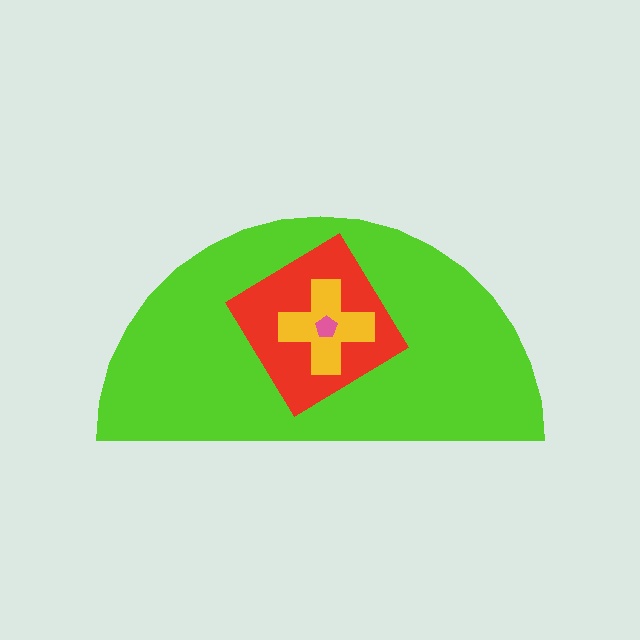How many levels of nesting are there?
4.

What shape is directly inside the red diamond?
The yellow cross.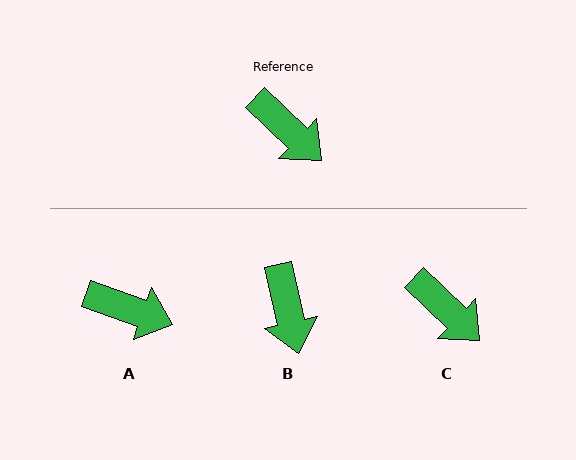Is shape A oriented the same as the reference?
No, it is off by about 24 degrees.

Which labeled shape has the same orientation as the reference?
C.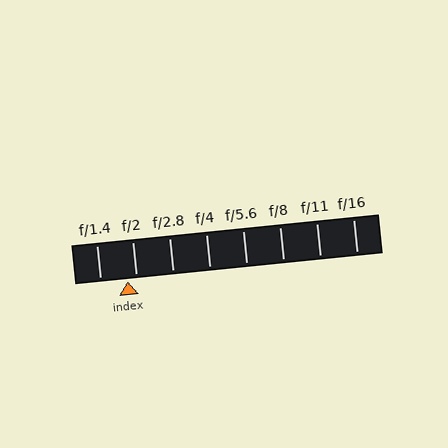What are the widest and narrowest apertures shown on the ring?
The widest aperture shown is f/1.4 and the narrowest is f/16.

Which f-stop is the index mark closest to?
The index mark is closest to f/2.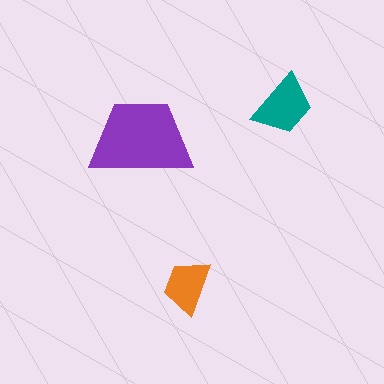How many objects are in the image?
There are 3 objects in the image.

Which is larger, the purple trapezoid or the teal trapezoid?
The purple one.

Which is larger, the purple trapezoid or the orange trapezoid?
The purple one.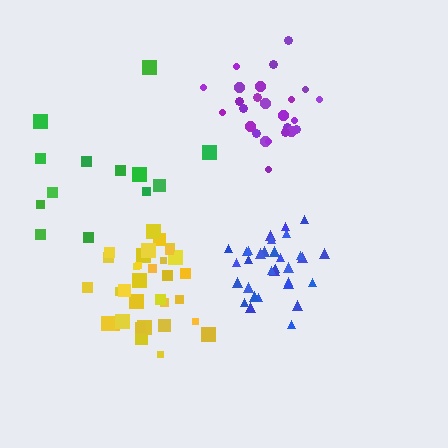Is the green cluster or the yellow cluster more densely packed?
Yellow.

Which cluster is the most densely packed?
Blue.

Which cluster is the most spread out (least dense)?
Green.